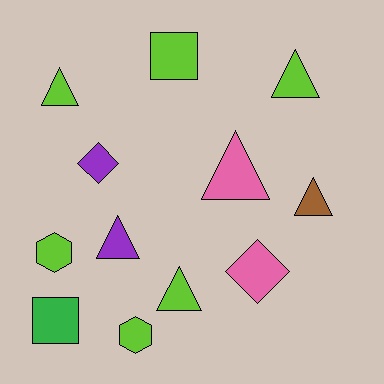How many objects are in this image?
There are 12 objects.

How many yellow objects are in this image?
There are no yellow objects.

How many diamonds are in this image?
There are 2 diamonds.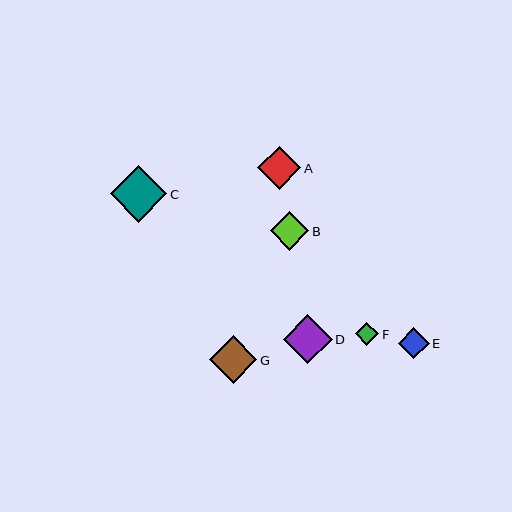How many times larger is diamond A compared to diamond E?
Diamond A is approximately 1.4 times the size of diamond E.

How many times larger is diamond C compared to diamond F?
Diamond C is approximately 2.4 times the size of diamond F.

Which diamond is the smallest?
Diamond F is the smallest with a size of approximately 24 pixels.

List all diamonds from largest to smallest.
From largest to smallest: C, D, G, A, B, E, F.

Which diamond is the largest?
Diamond C is the largest with a size of approximately 57 pixels.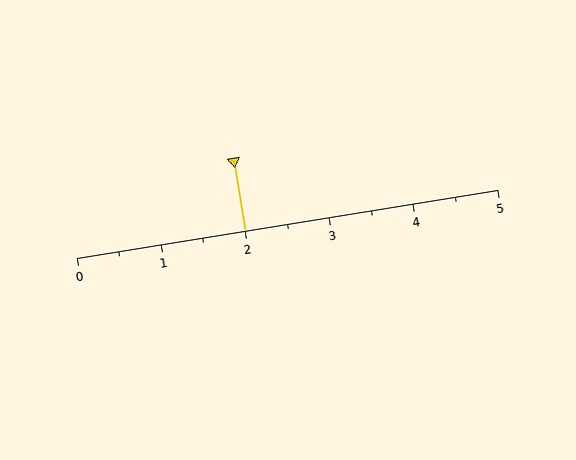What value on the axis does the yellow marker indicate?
The marker indicates approximately 2.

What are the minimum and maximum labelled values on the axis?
The axis runs from 0 to 5.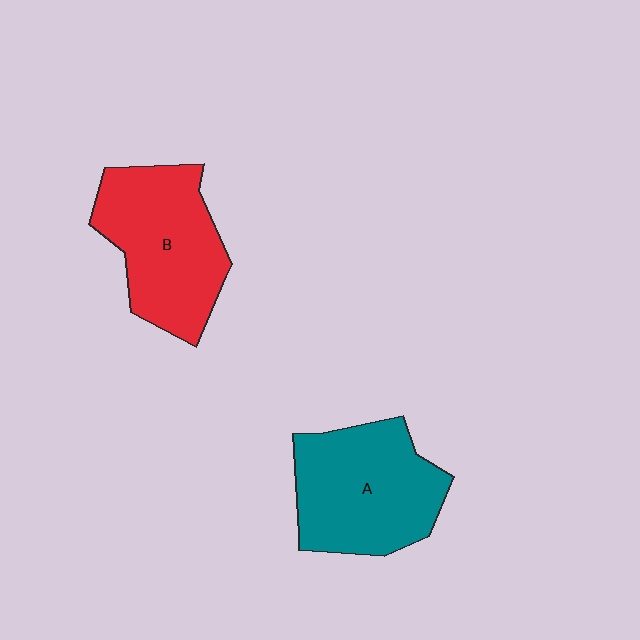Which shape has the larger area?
Shape A (teal).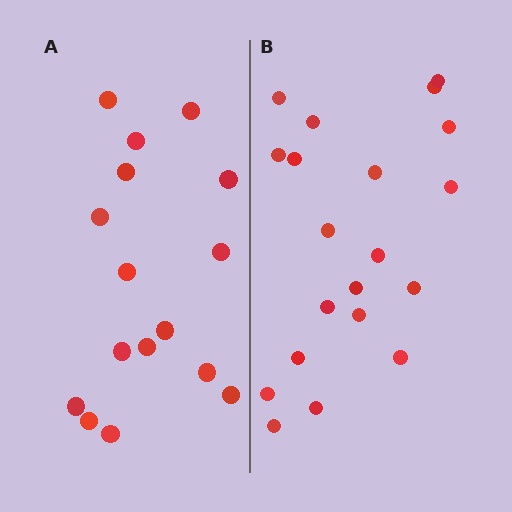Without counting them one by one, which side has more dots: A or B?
Region B (the right region) has more dots.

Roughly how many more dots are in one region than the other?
Region B has about 4 more dots than region A.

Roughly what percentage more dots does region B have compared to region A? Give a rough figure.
About 25% more.